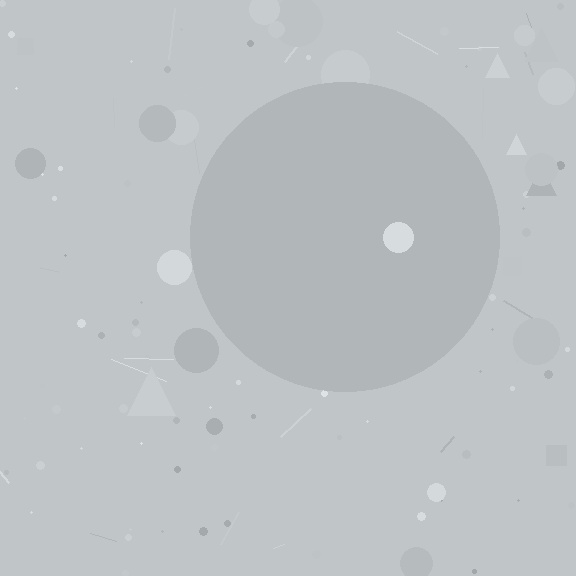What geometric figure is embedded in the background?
A circle is embedded in the background.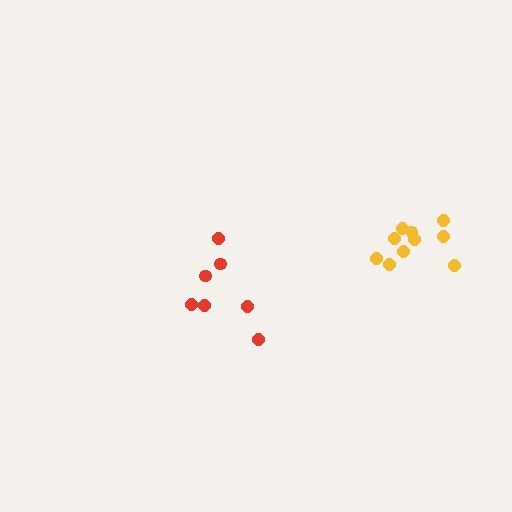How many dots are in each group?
Group 1: 7 dots, Group 2: 10 dots (17 total).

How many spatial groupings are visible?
There are 2 spatial groupings.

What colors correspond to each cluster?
The clusters are colored: red, yellow.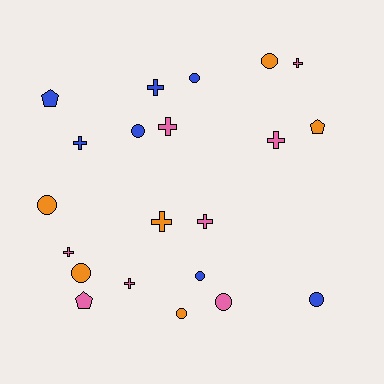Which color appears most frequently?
Pink, with 8 objects.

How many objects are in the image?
There are 21 objects.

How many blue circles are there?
There are 4 blue circles.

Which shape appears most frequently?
Cross, with 9 objects.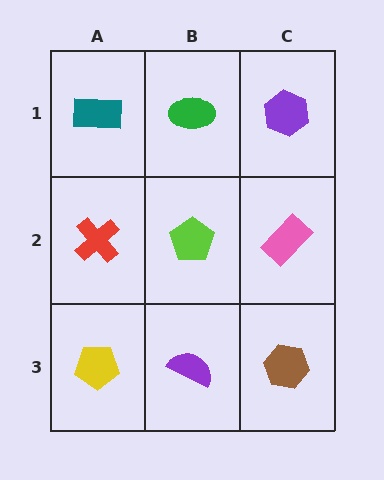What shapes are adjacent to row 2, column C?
A purple hexagon (row 1, column C), a brown hexagon (row 3, column C), a lime pentagon (row 2, column B).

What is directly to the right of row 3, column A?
A purple semicircle.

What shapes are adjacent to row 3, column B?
A lime pentagon (row 2, column B), a yellow pentagon (row 3, column A), a brown hexagon (row 3, column C).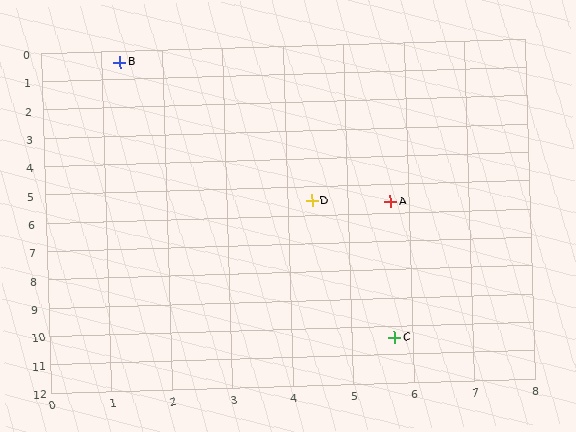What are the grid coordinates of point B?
Point B is at approximately (1.3, 0.4).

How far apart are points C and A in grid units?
Points C and A are about 4.8 grid units apart.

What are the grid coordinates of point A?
Point A is at approximately (5.7, 5.6).